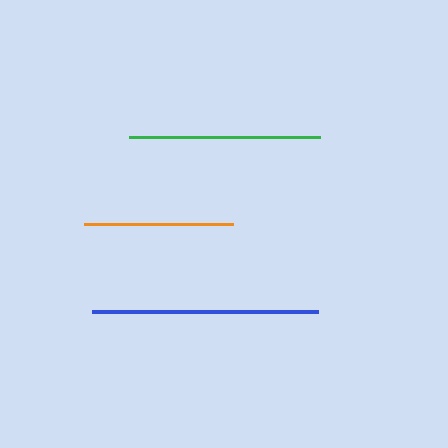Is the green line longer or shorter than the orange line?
The green line is longer than the orange line.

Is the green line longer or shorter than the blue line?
The blue line is longer than the green line.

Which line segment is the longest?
The blue line is the longest at approximately 226 pixels.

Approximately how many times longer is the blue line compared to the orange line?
The blue line is approximately 1.5 times the length of the orange line.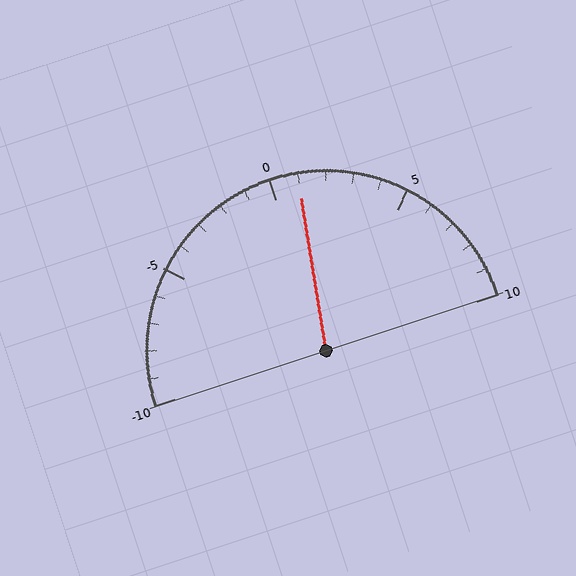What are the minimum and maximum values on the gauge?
The gauge ranges from -10 to 10.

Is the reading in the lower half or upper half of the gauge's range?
The reading is in the upper half of the range (-10 to 10).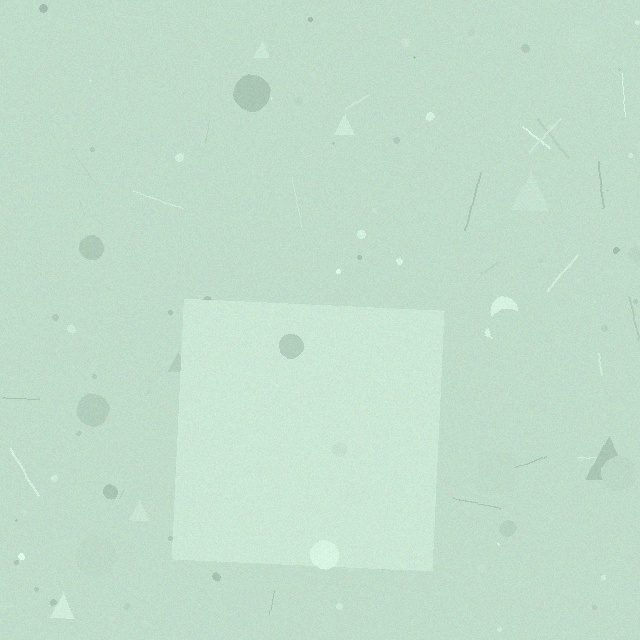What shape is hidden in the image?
A square is hidden in the image.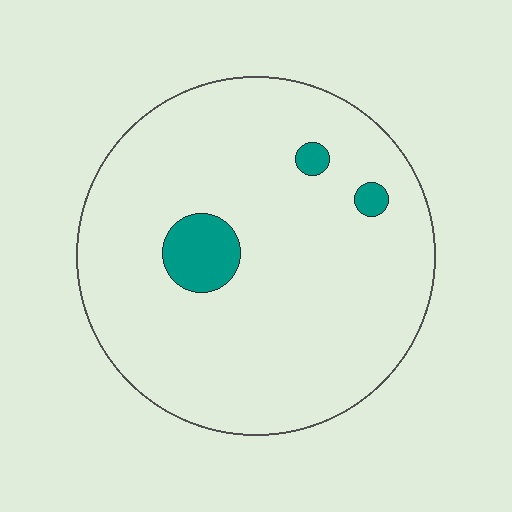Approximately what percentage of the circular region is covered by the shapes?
Approximately 5%.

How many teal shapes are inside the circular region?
3.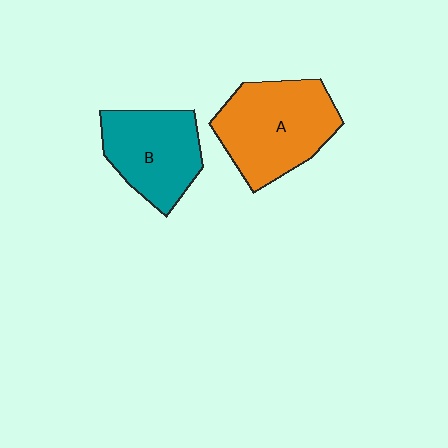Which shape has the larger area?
Shape A (orange).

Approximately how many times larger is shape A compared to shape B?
Approximately 1.2 times.